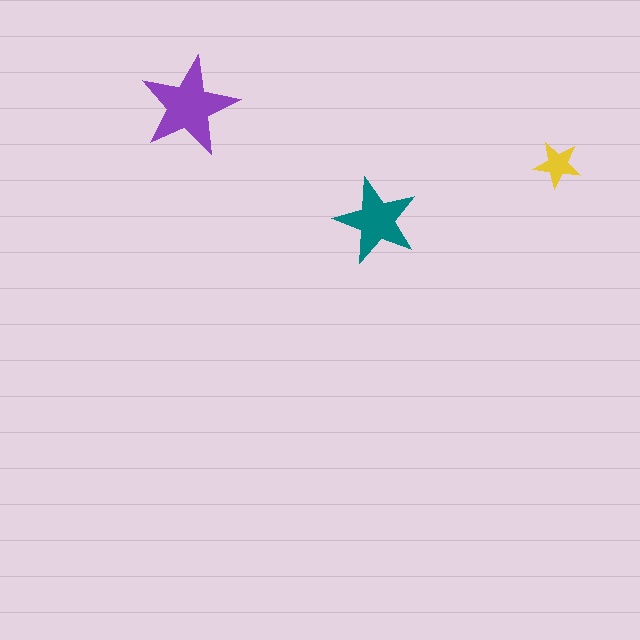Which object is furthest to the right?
The yellow star is rightmost.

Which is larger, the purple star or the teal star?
The purple one.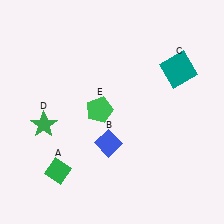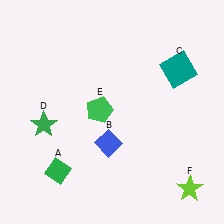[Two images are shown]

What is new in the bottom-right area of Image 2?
A lime star (F) was added in the bottom-right area of Image 2.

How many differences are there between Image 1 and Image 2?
There is 1 difference between the two images.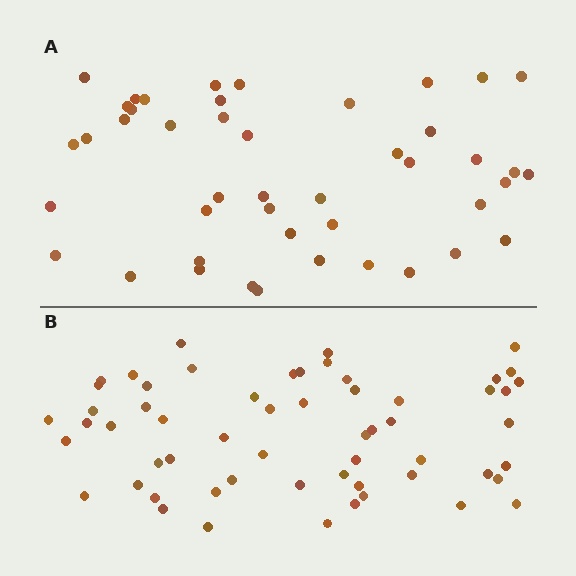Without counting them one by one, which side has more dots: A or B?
Region B (the bottom region) has more dots.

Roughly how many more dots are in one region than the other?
Region B has approximately 15 more dots than region A.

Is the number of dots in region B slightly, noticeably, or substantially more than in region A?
Region B has noticeably more, but not dramatically so. The ratio is roughly 1.3 to 1.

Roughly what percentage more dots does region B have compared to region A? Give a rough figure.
About 30% more.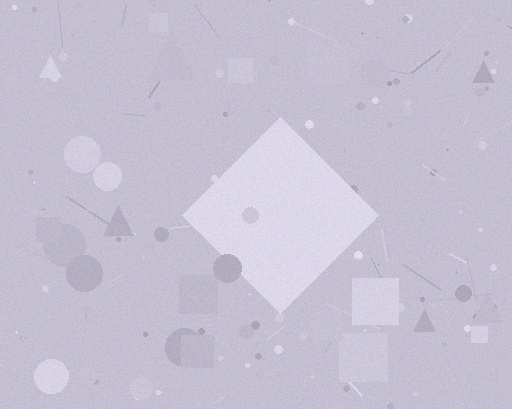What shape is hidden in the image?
A diamond is hidden in the image.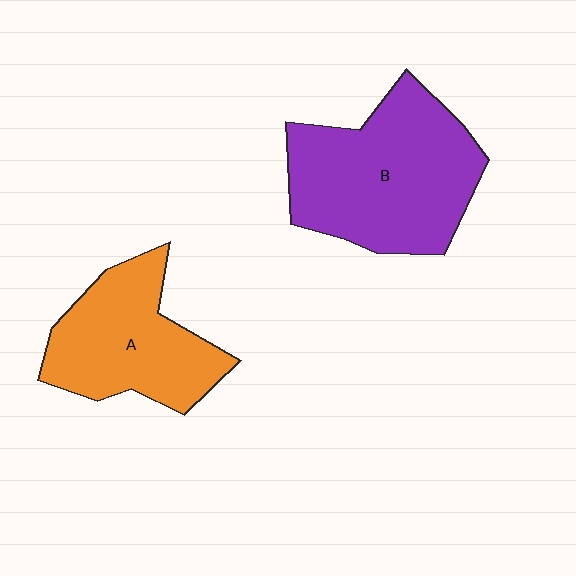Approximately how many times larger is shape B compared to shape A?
Approximately 1.4 times.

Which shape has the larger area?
Shape B (purple).